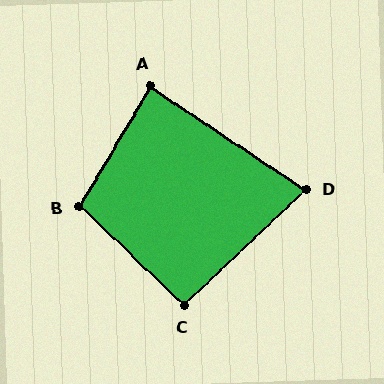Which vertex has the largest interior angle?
B, at approximately 103 degrees.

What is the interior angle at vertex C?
Approximately 93 degrees (approximately right).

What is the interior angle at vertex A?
Approximately 87 degrees (approximately right).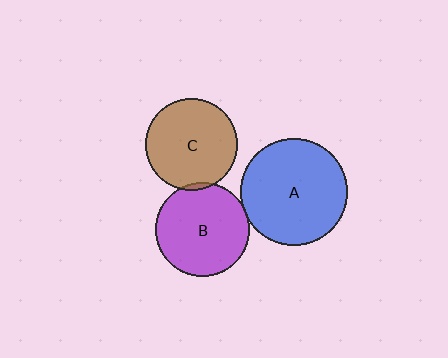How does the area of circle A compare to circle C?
Approximately 1.3 times.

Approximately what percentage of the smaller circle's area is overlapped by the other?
Approximately 5%.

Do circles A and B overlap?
Yes.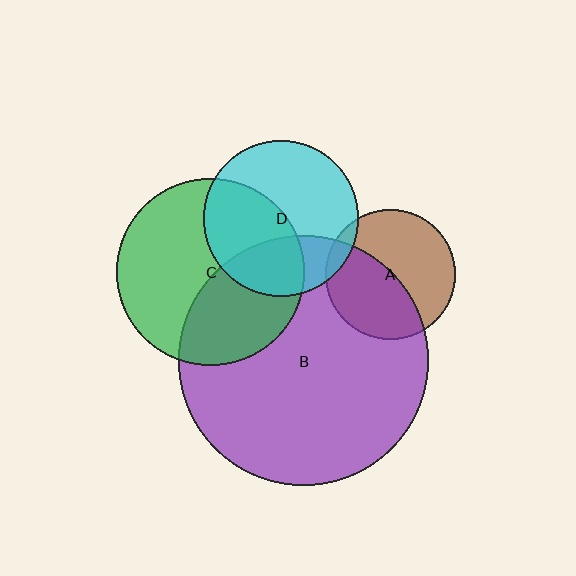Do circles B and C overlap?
Yes.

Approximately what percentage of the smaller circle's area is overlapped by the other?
Approximately 40%.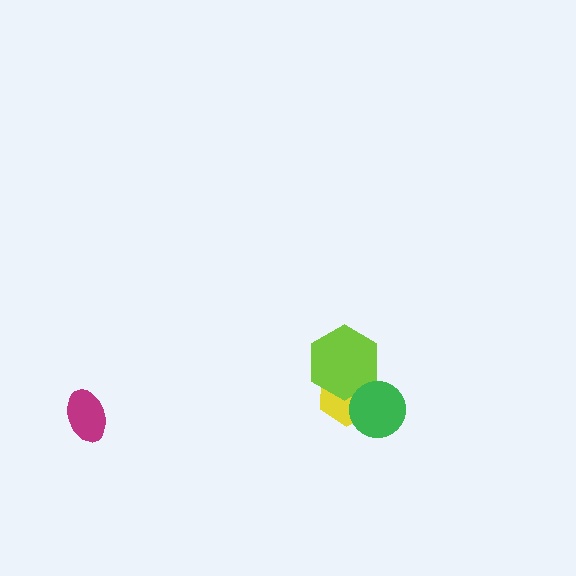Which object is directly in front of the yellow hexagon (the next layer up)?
The lime hexagon is directly in front of the yellow hexagon.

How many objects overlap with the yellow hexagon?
2 objects overlap with the yellow hexagon.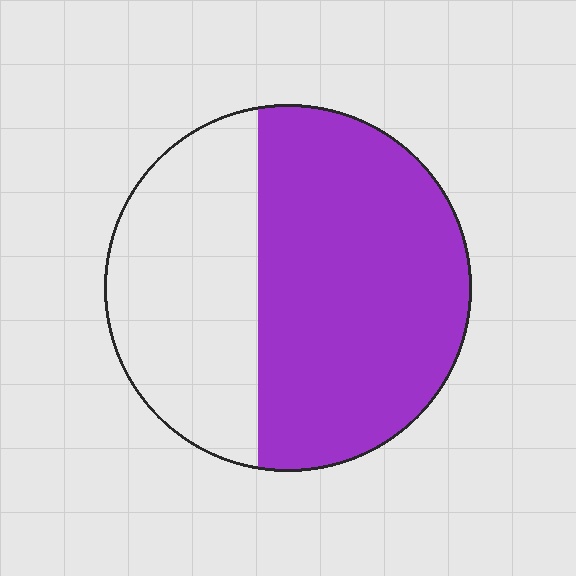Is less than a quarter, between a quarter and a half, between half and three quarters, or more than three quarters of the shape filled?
Between half and three quarters.